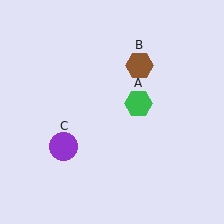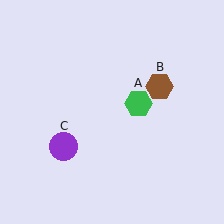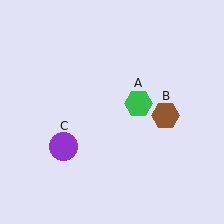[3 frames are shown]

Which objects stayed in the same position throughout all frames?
Green hexagon (object A) and purple circle (object C) remained stationary.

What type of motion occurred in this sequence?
The brown hexagon (object B) rotated clockwise around the center of the scene.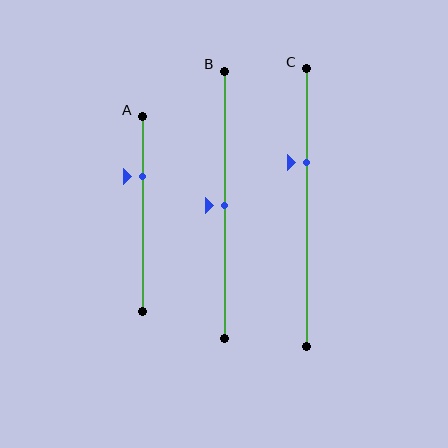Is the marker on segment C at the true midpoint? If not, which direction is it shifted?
No, the marker on segment C is shifted upward by about 16% of the segment length.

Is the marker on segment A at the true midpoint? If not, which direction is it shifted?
No, the marker on segment A is shifted upward by about 20% of the segment length.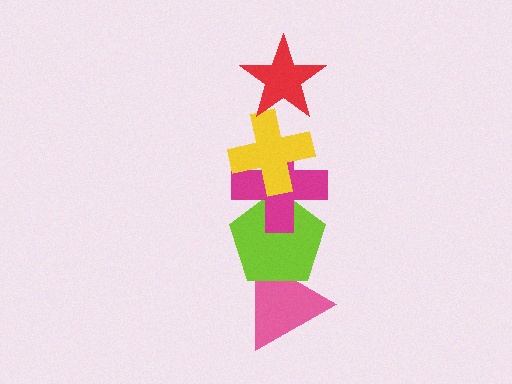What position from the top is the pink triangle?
The pink triangle is 5th from the top.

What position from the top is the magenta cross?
The magenta cross is 3rd from the top.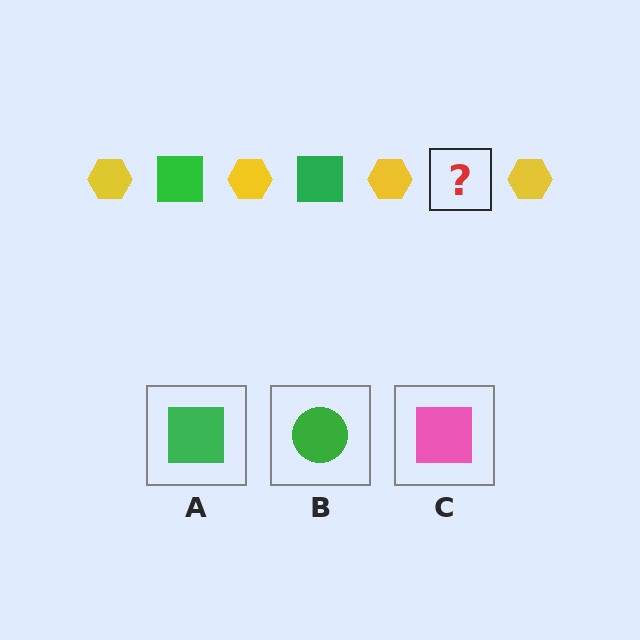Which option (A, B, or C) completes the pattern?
A.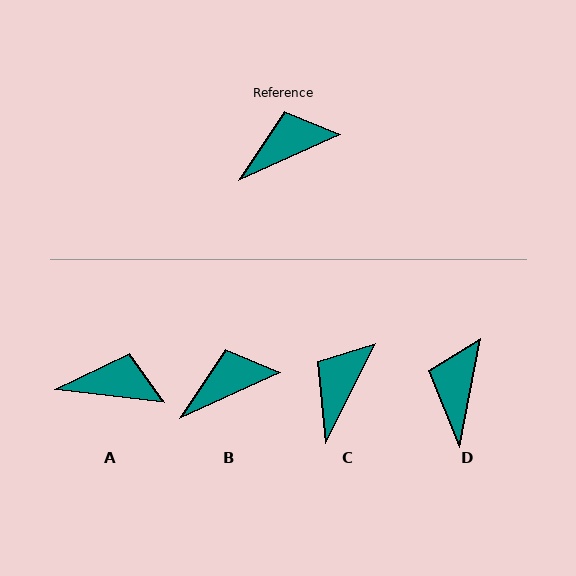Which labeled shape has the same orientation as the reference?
B.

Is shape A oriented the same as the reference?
No, it is off by about 31 degrees.